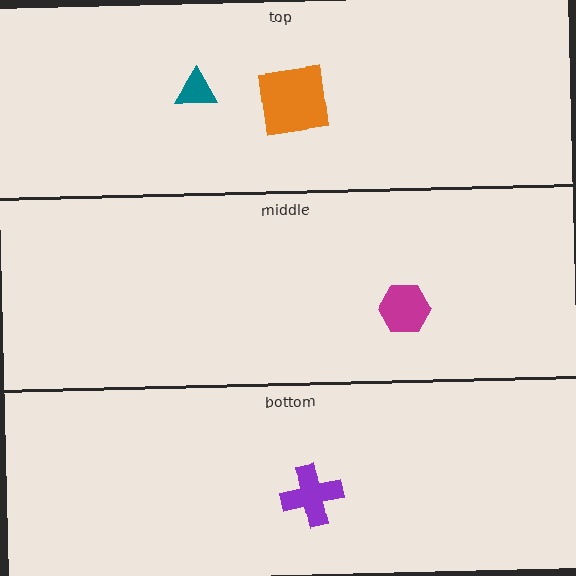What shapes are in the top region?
The teal triangle, the orange square.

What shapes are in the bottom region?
The purple cross.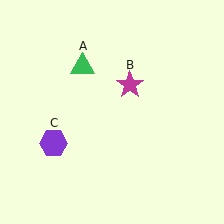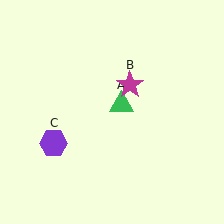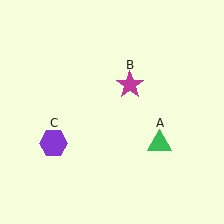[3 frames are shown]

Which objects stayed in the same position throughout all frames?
Magenta star (object B) and purple hexagon (object C) remained stationary.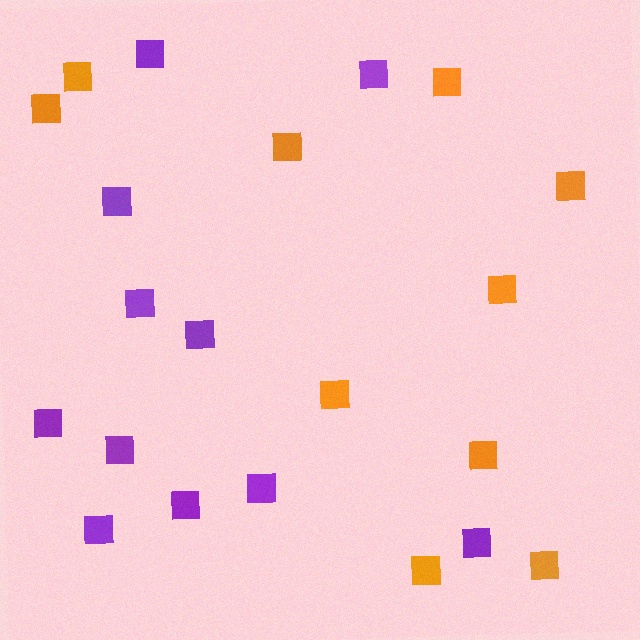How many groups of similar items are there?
There are 2 groups: one group of orange squares (10) and one group of purple squares (11).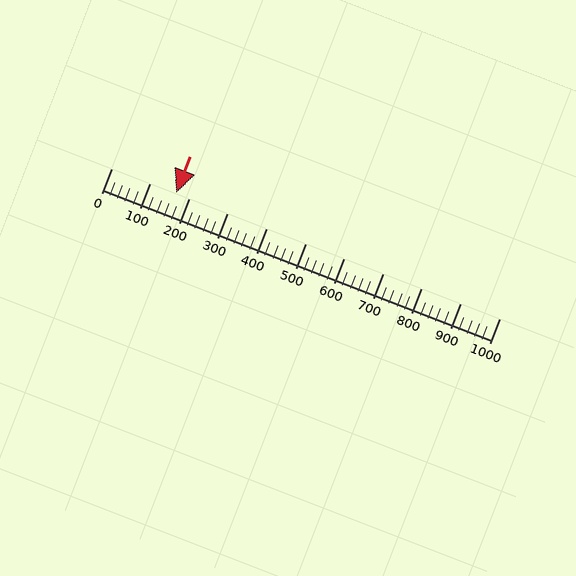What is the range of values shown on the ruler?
The ruler shows values from 0 to 1000.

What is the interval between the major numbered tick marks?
The major tick marks are spaced 100 units apart.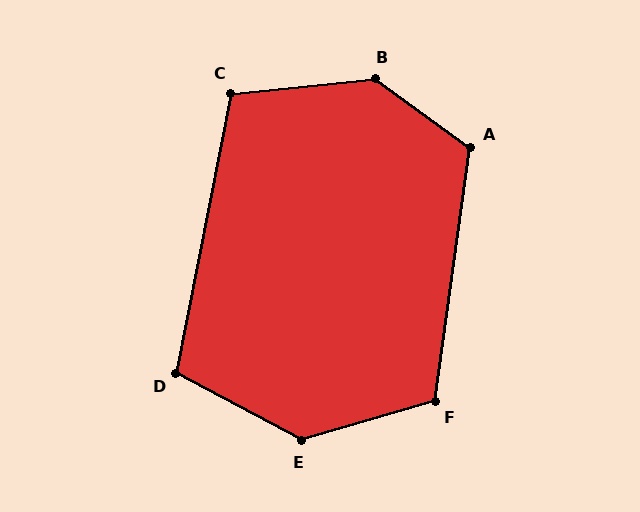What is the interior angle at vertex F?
Approximately 114 degrees (obtuse).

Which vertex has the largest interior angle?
B, at approximately 138 degrees.